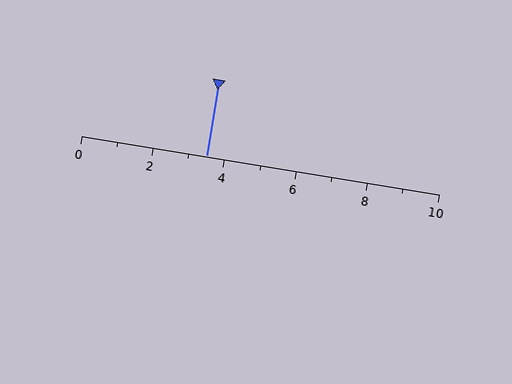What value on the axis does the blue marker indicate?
The marker indicates approximately 3.5.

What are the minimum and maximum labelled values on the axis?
The axis runs from 0 to 10.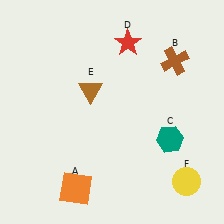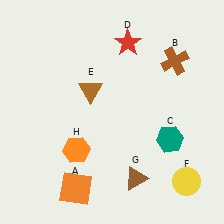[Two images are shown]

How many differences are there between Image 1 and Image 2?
There are 2 differences between the two images.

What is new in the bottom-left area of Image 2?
An orange hexagon (H) was added in the bottom-left area of Image 2.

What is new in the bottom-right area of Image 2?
A brown triangle (G) was added in the bottom-right area of Image 2.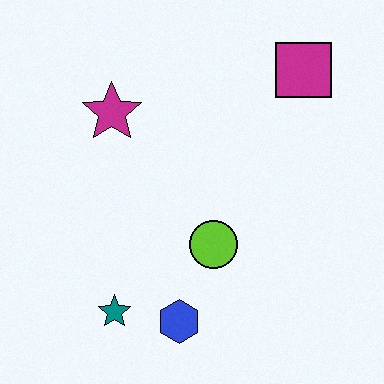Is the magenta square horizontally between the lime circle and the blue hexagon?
No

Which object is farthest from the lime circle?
The magenta square is farthest from the lime circle.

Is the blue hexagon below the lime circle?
Yes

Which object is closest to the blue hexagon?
The teal star is closest to the blue hexagon.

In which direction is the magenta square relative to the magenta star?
The magenta square is to the right of the magenta star.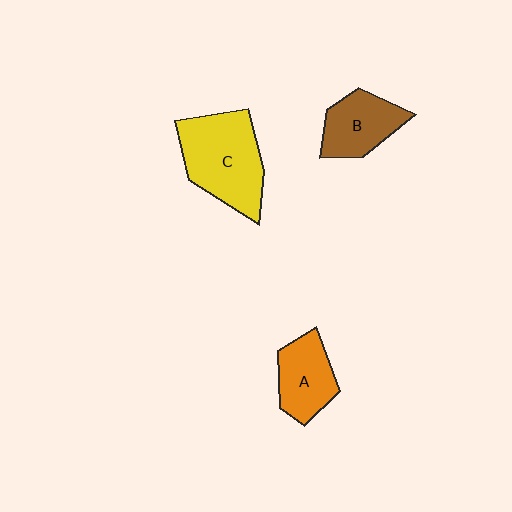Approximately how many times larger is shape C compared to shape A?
Approximately 1.6 times.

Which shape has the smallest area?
Shape A (orange).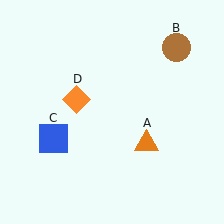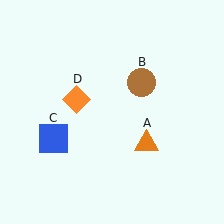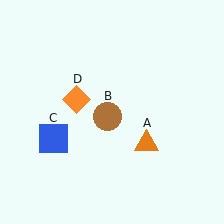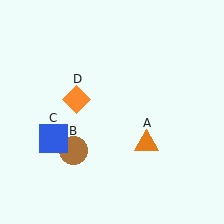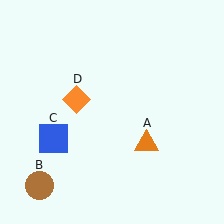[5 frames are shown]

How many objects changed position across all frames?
1 object changed position: brown circle (object B).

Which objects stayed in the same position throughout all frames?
Orange triangle (object A) and blue square (object C) and orange diamond (object D) remained stationary.